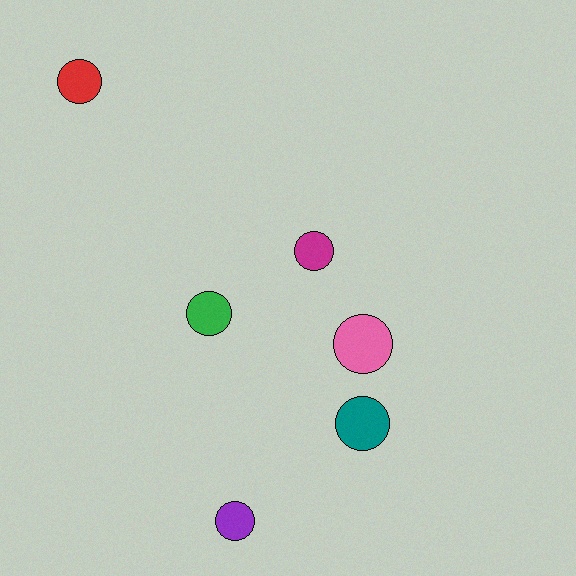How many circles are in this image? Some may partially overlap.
There are 6 circles.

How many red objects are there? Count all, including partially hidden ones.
There is 1 red object.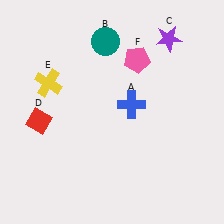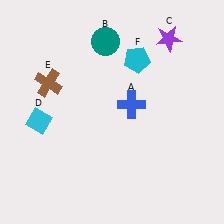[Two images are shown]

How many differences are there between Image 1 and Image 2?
There are 3 differences between the two images.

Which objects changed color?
D changed from red to cyan. E changed from yellow to brown. F changed from pink to cyan.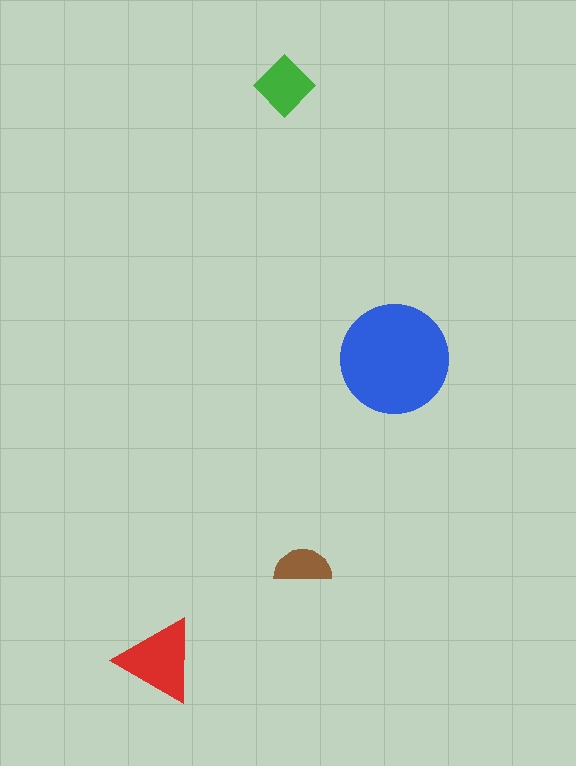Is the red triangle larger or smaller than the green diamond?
Larger.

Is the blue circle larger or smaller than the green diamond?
Larger.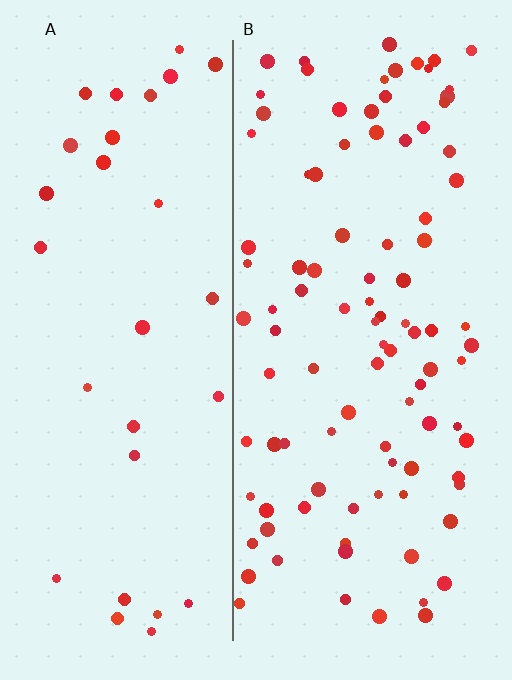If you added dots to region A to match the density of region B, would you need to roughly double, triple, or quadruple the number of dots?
Approximately triple.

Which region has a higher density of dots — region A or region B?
B (the right).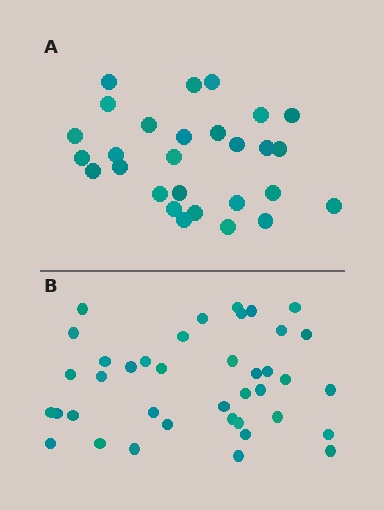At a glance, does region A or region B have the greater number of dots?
Region B (the bottom region) has more dots.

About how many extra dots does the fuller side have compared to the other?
Region B has roughly 12 or so more dots than region A.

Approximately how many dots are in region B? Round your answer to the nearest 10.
About 40 dots. (The exact count is 39, which rounds to 40.)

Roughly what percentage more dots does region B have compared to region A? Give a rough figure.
About 40% more.